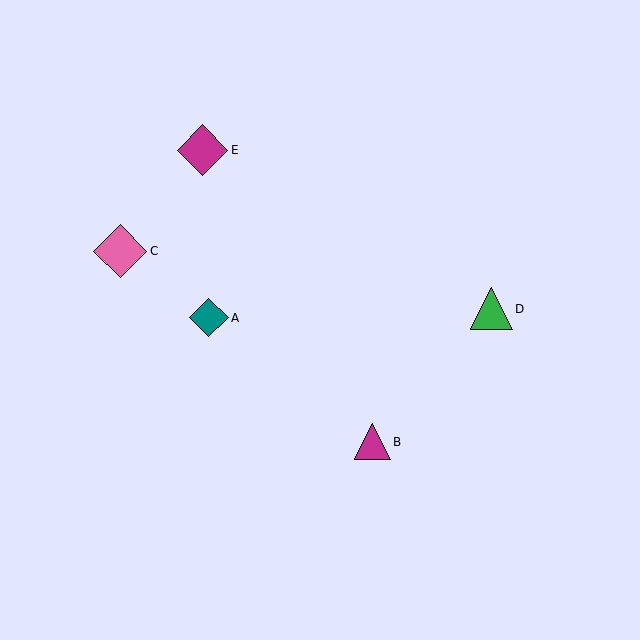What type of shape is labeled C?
Shape C is a pink diamond.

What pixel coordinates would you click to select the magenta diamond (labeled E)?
Click at (202, 150) to select the magenta diamond E.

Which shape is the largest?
The pink diamond (labeled C) is the largest.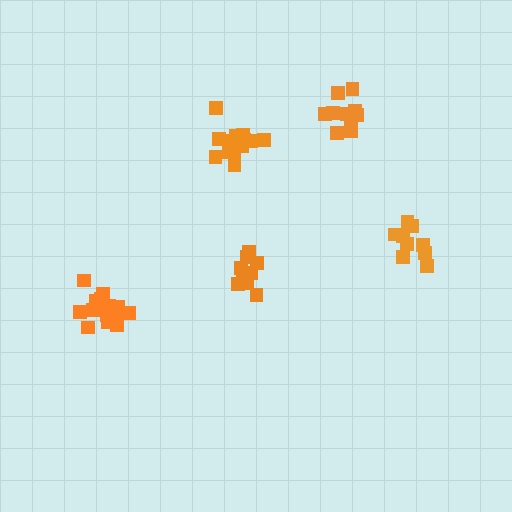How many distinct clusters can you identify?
There are 5 distinct clusters.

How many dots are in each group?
Group 1: 10 dots, Group 2: 14 dots, Group 3: 14 dots, Group 4: 9 dots, Group 5: 10 dots (57 total).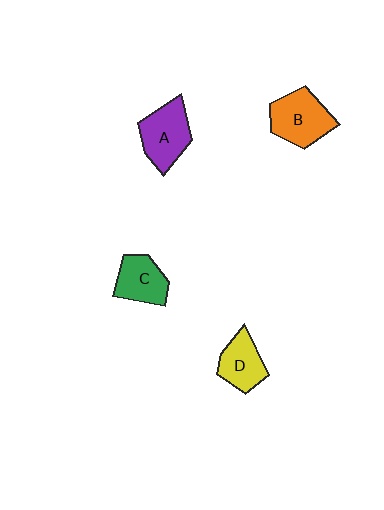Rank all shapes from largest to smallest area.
From largest to smallest: B (orange), A (purple), C (green), D (yellow).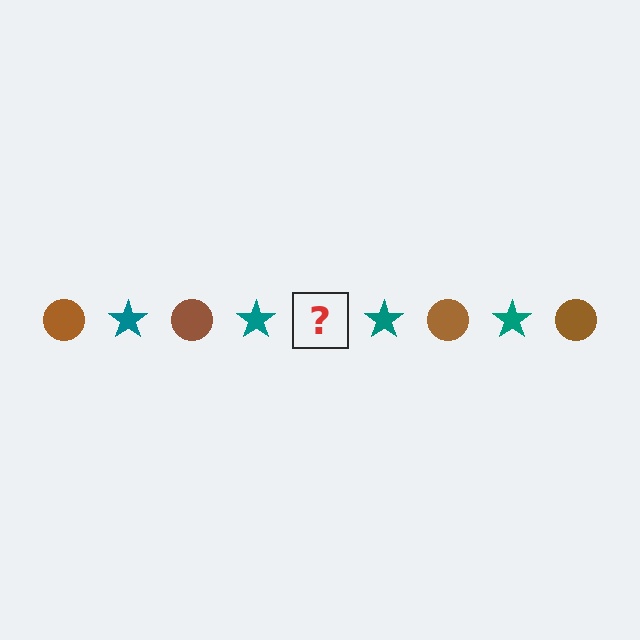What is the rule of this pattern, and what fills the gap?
The rule is that the pattern alternates between brown circle and teal star. The gap should be filled with a brown circle.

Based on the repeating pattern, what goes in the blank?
The blank should be a brown circle.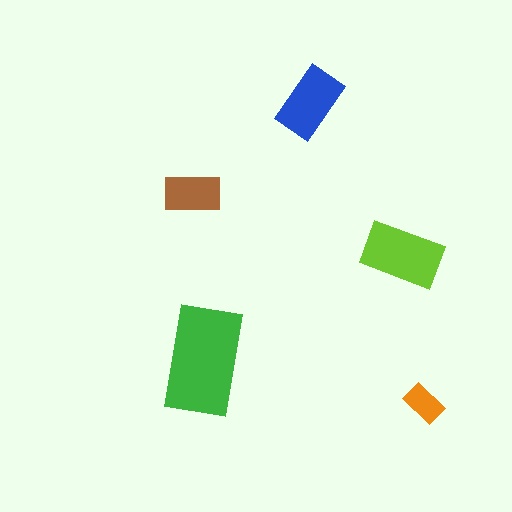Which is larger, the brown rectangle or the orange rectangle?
The brown one.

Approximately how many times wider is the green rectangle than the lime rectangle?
About 1.5 times wider.